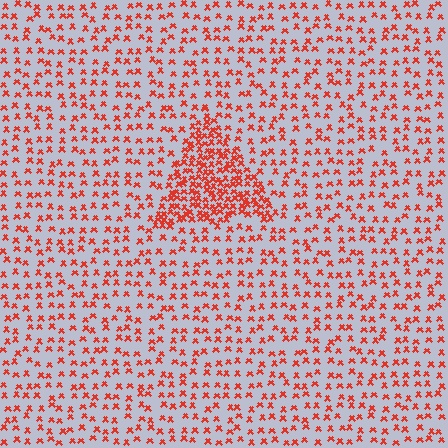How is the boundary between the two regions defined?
The boundary is defined by a change in element density (approximately 2.6x ratio). All elements are the same color, size, and shape.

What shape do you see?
I see a triangle.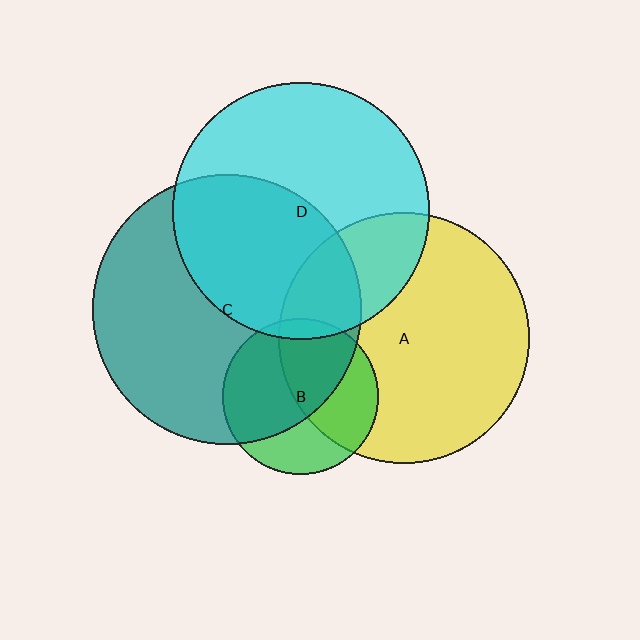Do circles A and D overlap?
Yes.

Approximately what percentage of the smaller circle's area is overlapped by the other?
Approximately 25%.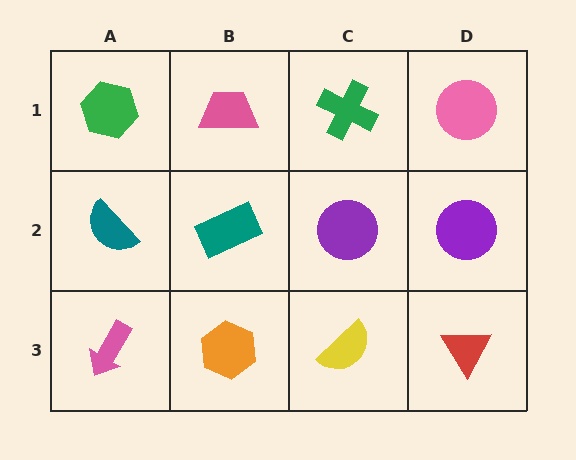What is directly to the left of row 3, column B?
A pink arrow.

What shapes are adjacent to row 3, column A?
A teal semicircle (row 2, column A), an orange hexagon (row 3, column B).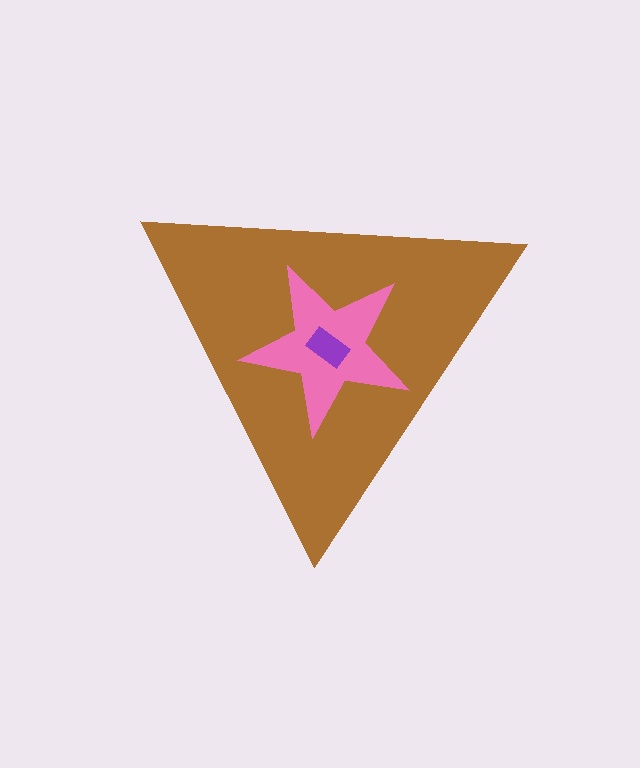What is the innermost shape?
The purple rectangle.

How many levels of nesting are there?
3.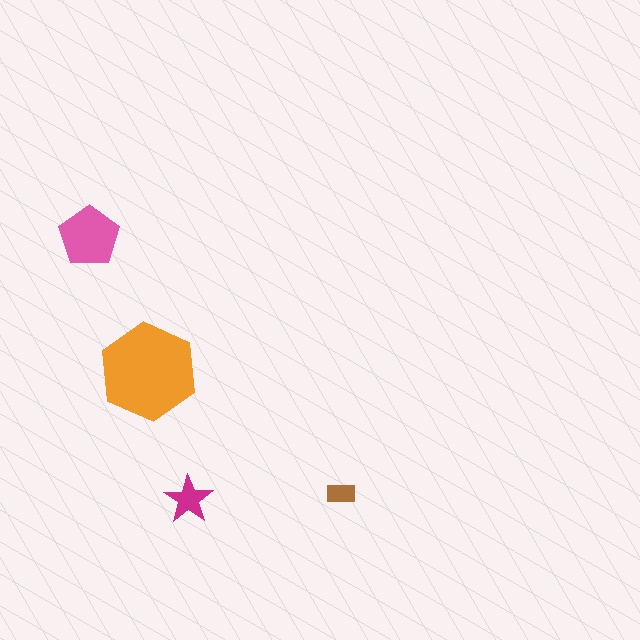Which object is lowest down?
The magenta star is bottommost.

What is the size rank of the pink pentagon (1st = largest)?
2nd.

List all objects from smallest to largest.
The brown rectangle, the magenta star, the pink pentagon, the orange hexagon.